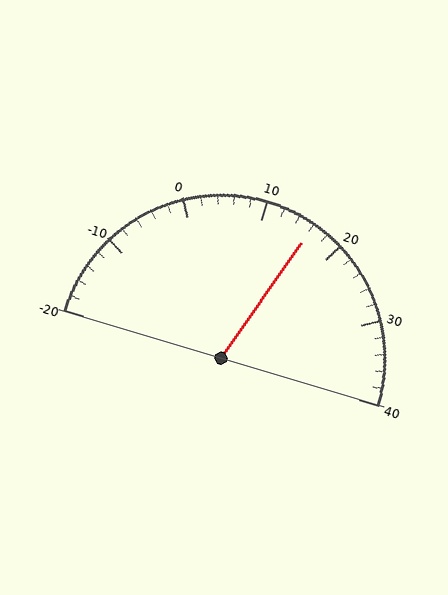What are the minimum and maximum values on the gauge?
The gauge ranges from -20 to 40.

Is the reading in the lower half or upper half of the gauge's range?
The reading is in the upper half of the range (-20 to 40).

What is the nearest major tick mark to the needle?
The nearest major tick mark is 20.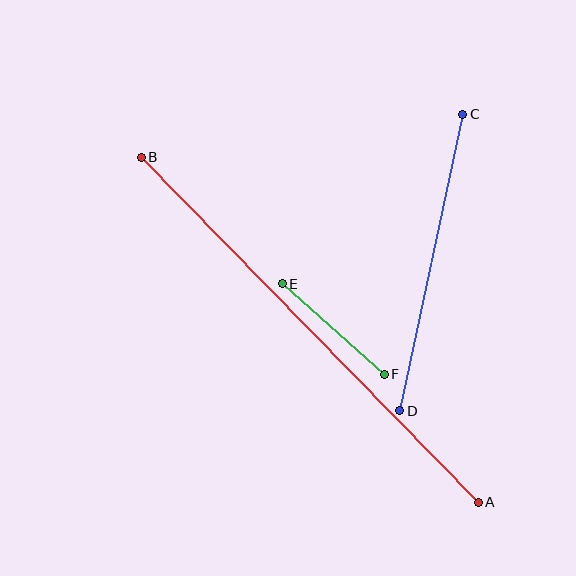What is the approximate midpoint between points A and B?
The midpoint is at approximately (310, 330) pixels.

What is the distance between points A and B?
The distance is approximately 482 pixels.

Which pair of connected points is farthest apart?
Points A and B are farthest apart.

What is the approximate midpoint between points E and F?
The midpoint is at approximately (333, 329) pixels.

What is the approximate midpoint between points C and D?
The midpoint is at approximately (431, 262) pixels.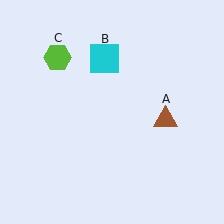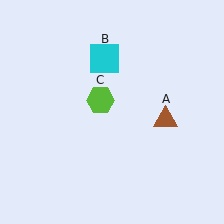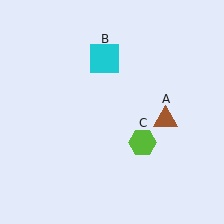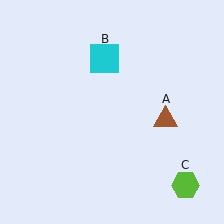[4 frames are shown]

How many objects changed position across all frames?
1 object changed position: lime hexagon (object C).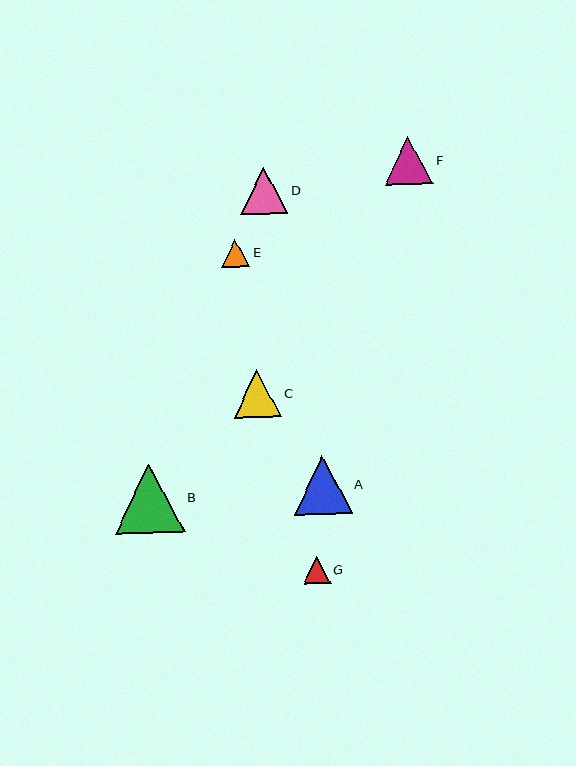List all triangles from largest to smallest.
From largest to smallest: B, A, F, C, D, E, G.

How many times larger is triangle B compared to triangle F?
Triangle B is approximately 1.4 times the size of triangle F.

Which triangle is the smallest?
Triangle G is the smallest with a size of approximately 27 pixels.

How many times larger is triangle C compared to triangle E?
Triangle C is approximately 1.7 times the size of triangle E.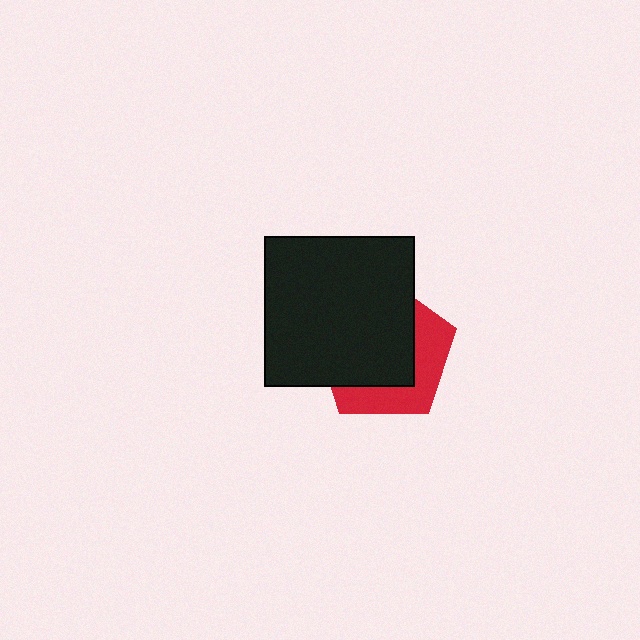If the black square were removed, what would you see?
You would see the complete red pentagon.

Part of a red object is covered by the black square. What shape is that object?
It is a pentagon.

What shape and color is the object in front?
The object in front is a black square.